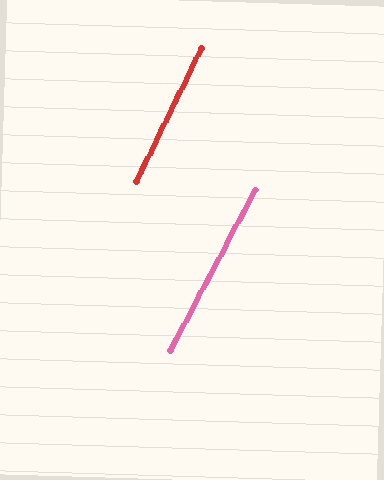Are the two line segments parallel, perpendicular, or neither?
Parallel — their directions differ by only 1.9°.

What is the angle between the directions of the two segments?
Approximately 2 degrees.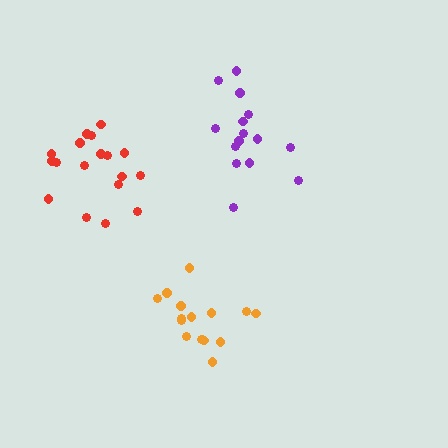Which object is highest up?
The purple cluster is topmost.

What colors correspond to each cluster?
The clusters are colored: orange, red, purple.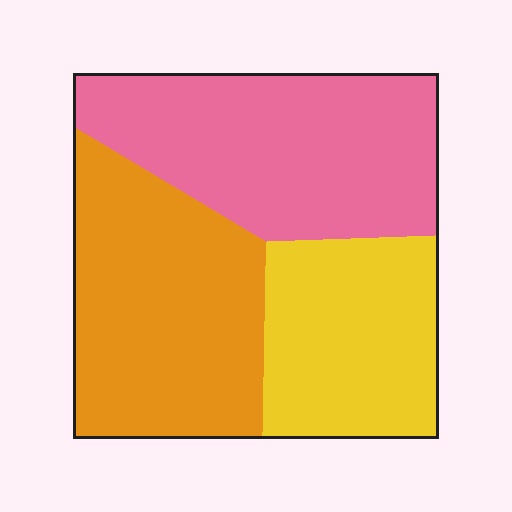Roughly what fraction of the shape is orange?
Orange covers about 35% of the shape.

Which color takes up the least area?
Yellow, at roughly 25%.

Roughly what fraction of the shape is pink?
Pink takes up about three eighths (3/8) of the shape.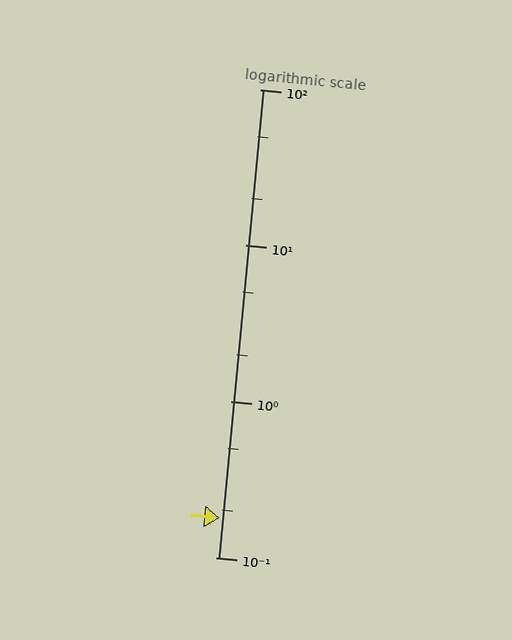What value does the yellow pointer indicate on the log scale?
The pointer indicates approximately 0.18.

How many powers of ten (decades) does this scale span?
The scale spans 3 decades, from 0.1 to 100.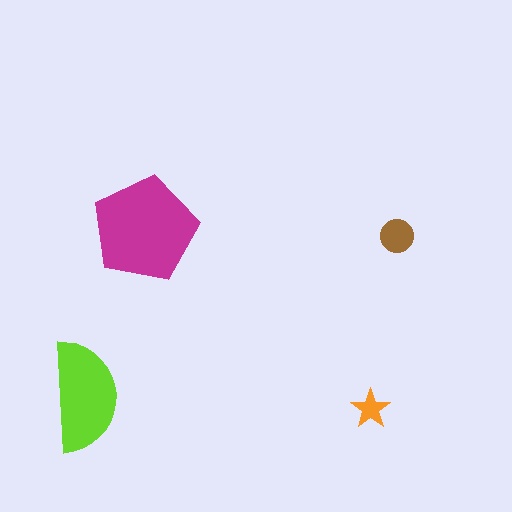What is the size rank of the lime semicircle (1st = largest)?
2nd.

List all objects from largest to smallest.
The magenta pentagon, the lime semicircle, the brown circle, the orange star.